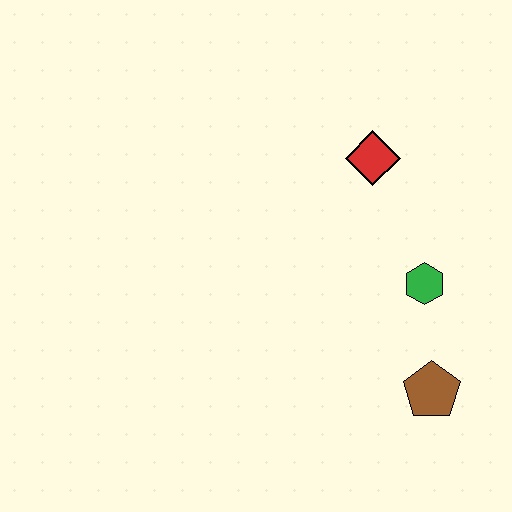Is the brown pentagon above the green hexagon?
No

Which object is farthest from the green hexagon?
The red diamond is farthest from the green hexagon.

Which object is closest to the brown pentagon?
The green hexagon is closest to the brown pentagon.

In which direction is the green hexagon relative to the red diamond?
The green hexagon is below the red diamond.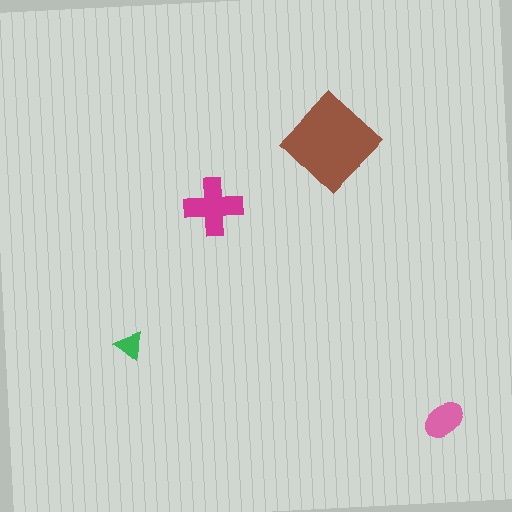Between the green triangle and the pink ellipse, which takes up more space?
The pink ellipse.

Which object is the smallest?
The green triangle.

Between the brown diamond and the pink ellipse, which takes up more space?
The brown diamond.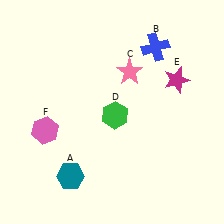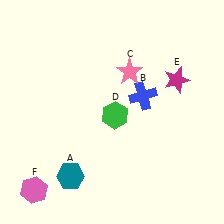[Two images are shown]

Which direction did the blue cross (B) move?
The blue cross (B) moved down.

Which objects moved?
The objects that moved are: the blue cross (B), the pink hexagon (F).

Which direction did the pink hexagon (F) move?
The pink hexagon (F) moved down.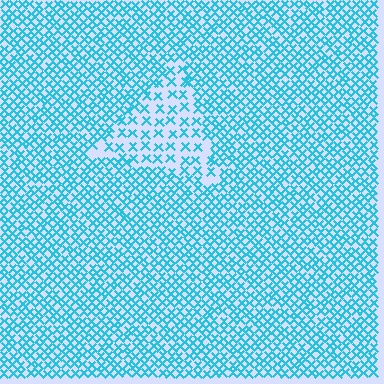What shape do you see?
I see a triangle.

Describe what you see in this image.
The image contains small cyan elements arranged at two different densities. A triangle-shaped region is visible where the elements are less densely packed than the surrounding area.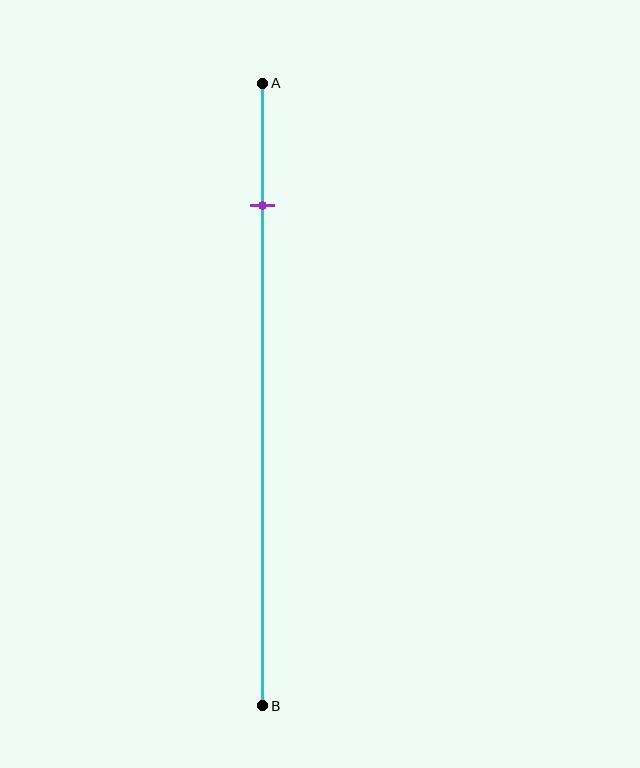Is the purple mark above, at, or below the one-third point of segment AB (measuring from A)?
The purple mark is above the one-third point of segment AB.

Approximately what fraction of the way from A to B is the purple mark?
The purple mark is approximately 20% of the way from A to B.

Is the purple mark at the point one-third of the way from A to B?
No, the mark is at about 20% from A, not at the 33% one-third point.